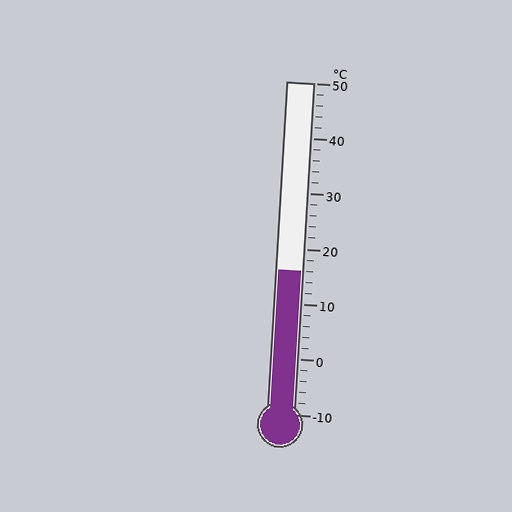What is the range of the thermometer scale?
The thermometer scale ranges from -10°C to 50°C.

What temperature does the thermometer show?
The thermometer shows approximately 16°C.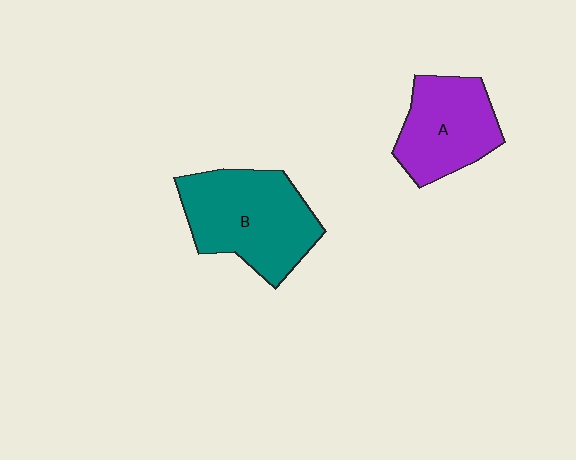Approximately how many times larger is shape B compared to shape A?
Approximately 1.3 times.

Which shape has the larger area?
Shape B (teal).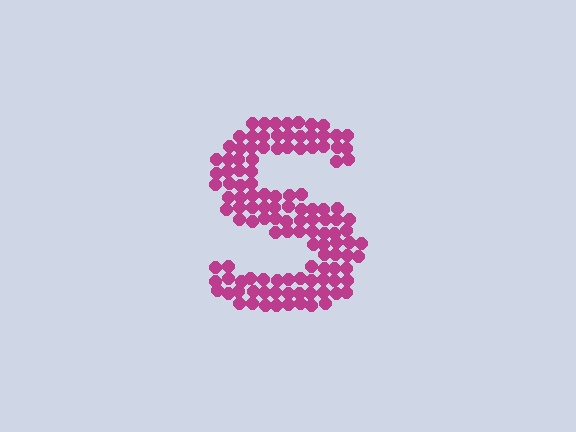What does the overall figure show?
The overall figure shows the letter S.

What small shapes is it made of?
It is made of small circles.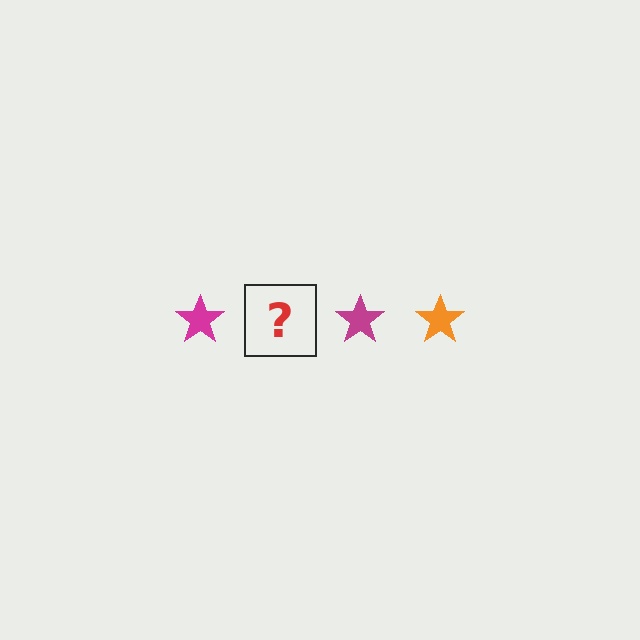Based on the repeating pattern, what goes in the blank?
The blank should be an orange star.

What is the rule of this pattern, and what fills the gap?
The rule is that the pattern cycles through magenta, orange stars. The gap should be filled with an orange star.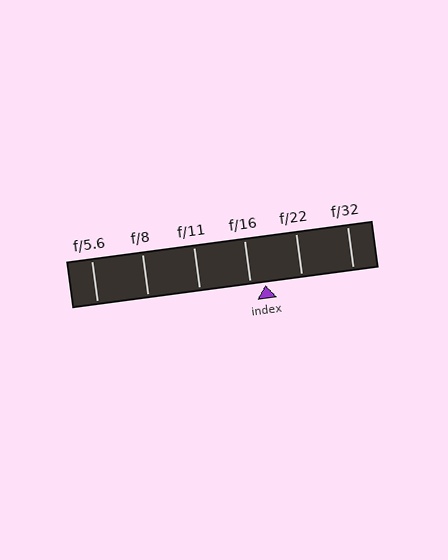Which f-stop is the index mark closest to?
The index mark is closest to f/16.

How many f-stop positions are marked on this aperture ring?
There are 6 f-stop positions marked.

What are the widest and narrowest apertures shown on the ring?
The widest aperture shown is f/5.6 and the narrowest is f/32.